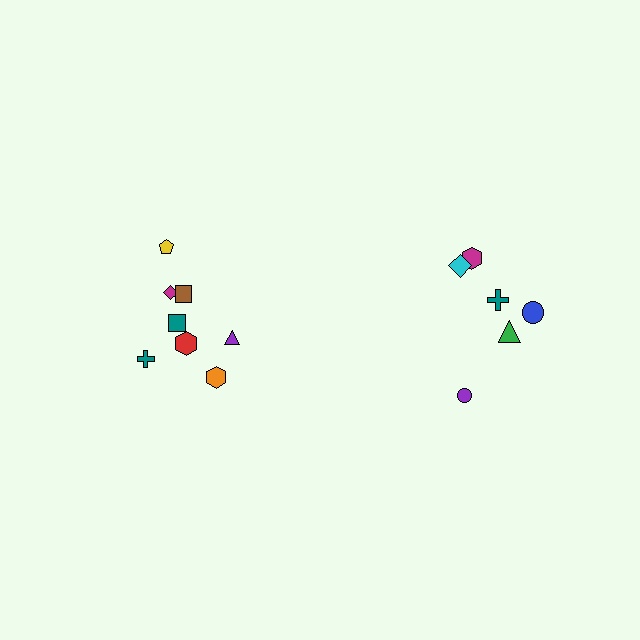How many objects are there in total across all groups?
There are 14 objects.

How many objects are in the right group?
There are 6 objects.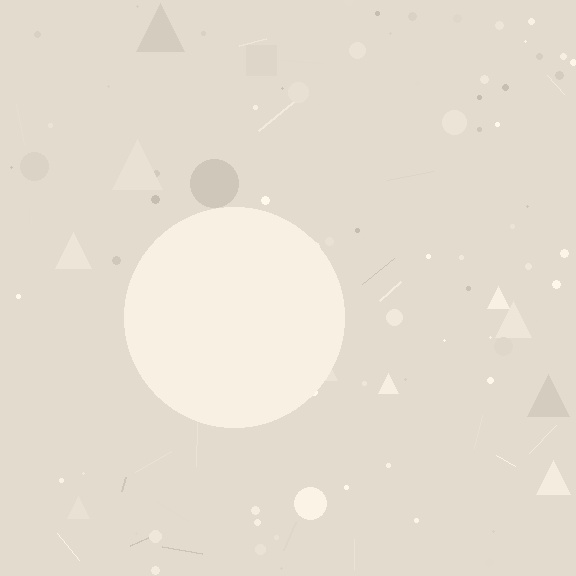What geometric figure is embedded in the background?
A circle is embedded in the background.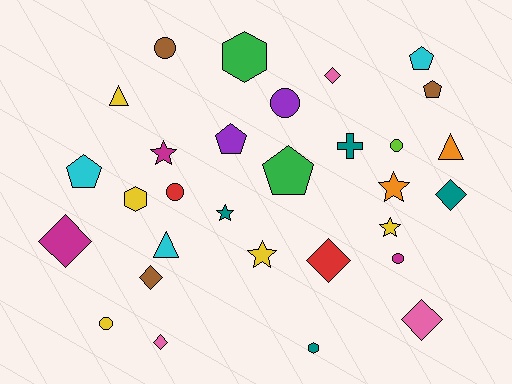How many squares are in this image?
There are no squares.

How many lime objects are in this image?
There is 1 lime object.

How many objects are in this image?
There are 30 objects.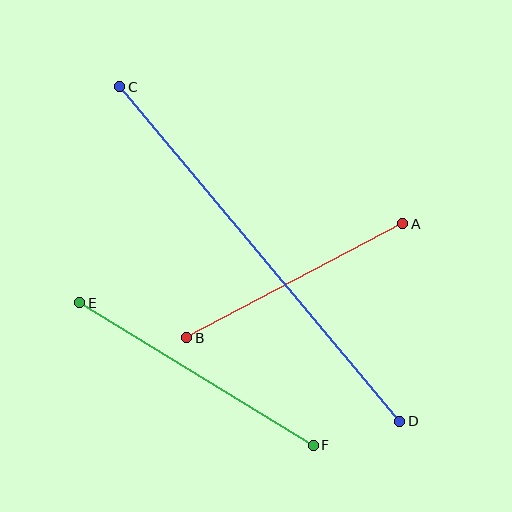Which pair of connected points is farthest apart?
Points C and D are farthest apart.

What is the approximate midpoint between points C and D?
The midpoint is at approximately (260, 254) pixels.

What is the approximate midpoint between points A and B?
The midpoint is at approximately (295, 281) pixels.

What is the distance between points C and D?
The distance is approximately 436 pixels.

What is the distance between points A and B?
The distance is approximately 244 pixels.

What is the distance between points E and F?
The distance is approximately 274 pixels.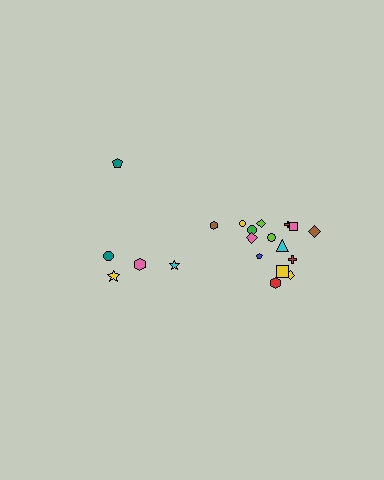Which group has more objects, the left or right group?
The right group.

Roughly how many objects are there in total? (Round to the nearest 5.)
Roughly 20 objects in total.